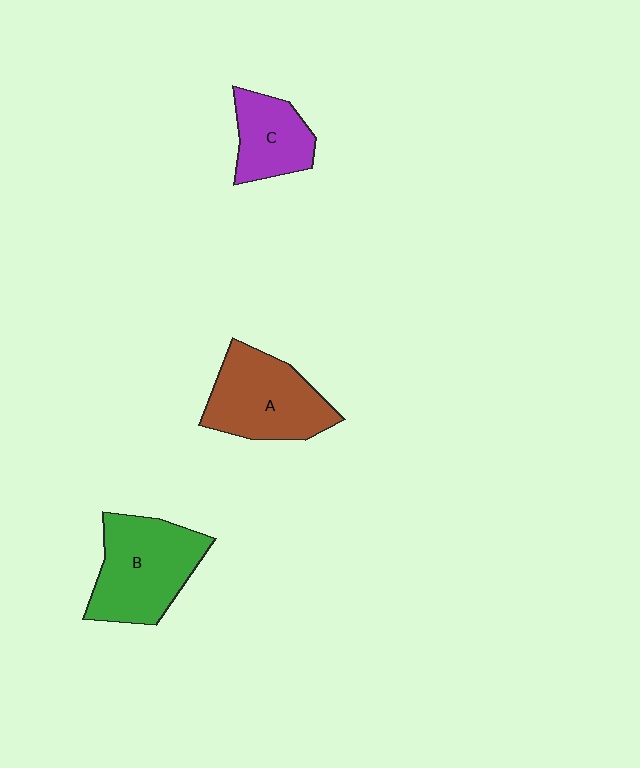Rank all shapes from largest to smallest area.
From largest to smallest: B (green), A (brown), C (purple).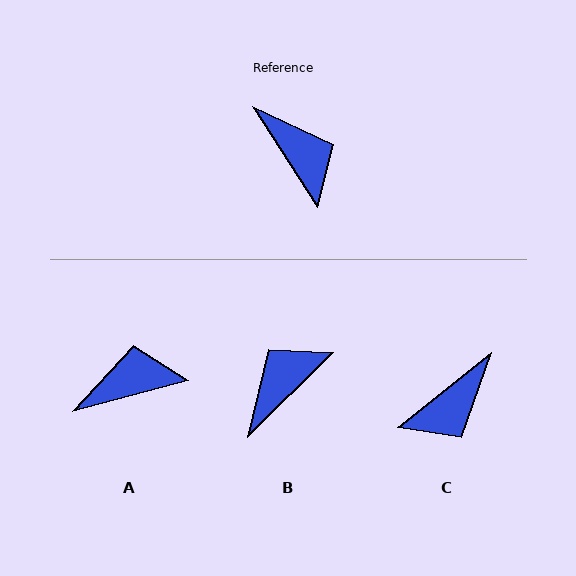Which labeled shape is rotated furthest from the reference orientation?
B, about 102 degrees away.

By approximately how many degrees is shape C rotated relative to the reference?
Approximately 84 degrees clockwise.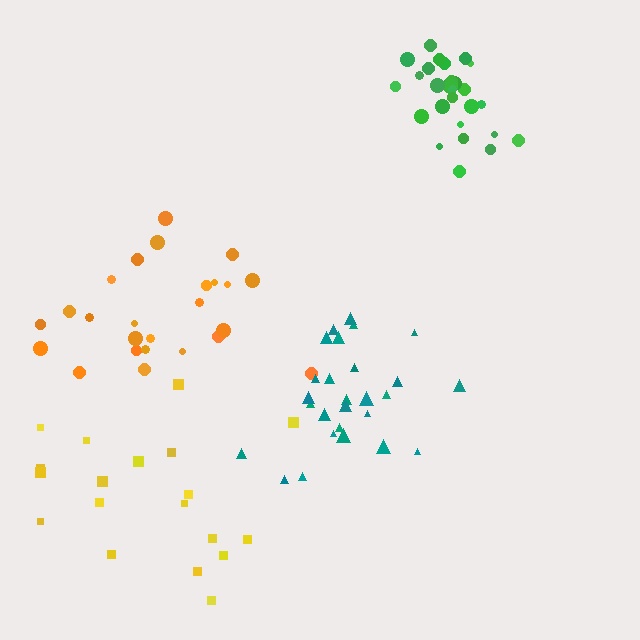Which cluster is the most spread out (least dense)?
Yellow.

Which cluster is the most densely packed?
Green.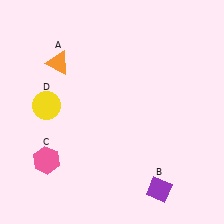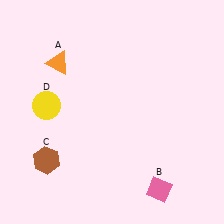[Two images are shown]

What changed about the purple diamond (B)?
In Image 1, B is purple. In Image 2, it changed to pink.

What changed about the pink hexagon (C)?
In Image 1, C is pink. In Image 2, it changed to brown.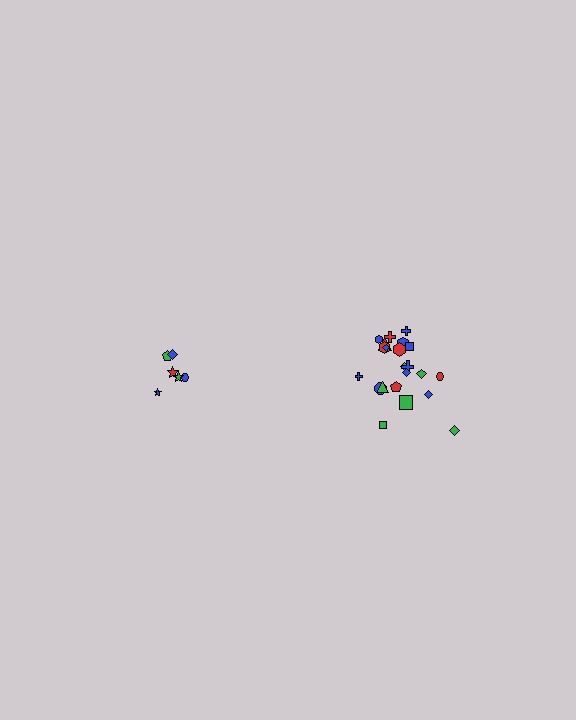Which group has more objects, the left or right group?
The right group.